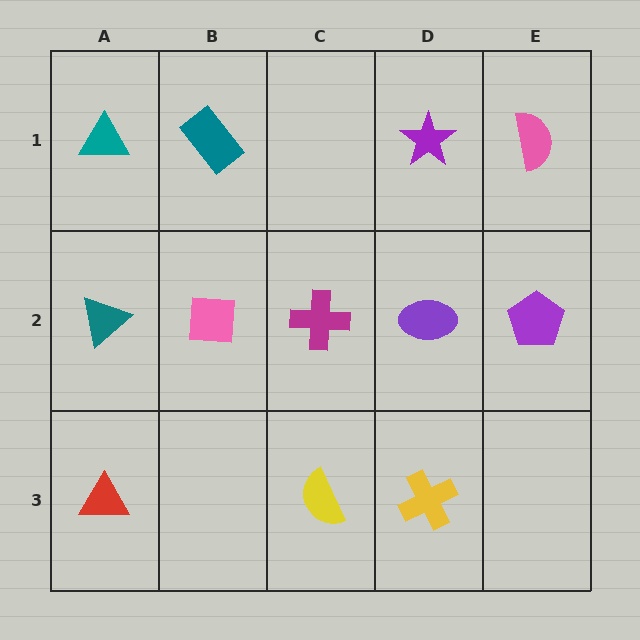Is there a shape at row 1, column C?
No, that cell is empty.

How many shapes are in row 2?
5 shapes.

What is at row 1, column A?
A teal triangle.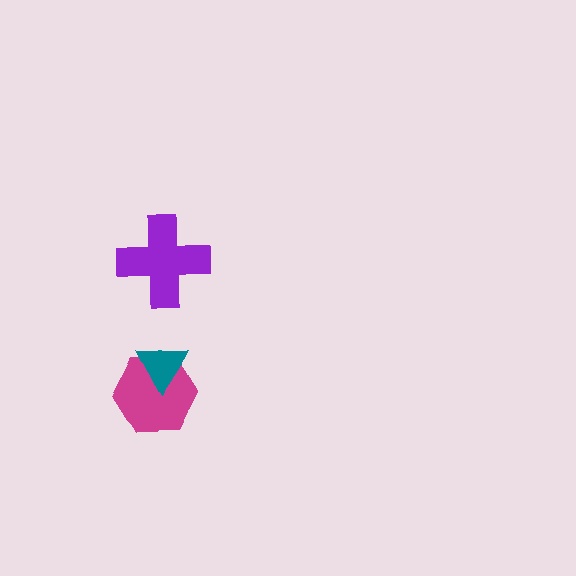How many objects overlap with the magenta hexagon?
1 object overlaps with the magenta hexagon.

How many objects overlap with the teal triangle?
1 object overlaps with the teal triangle.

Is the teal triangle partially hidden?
No, no other shape covers it.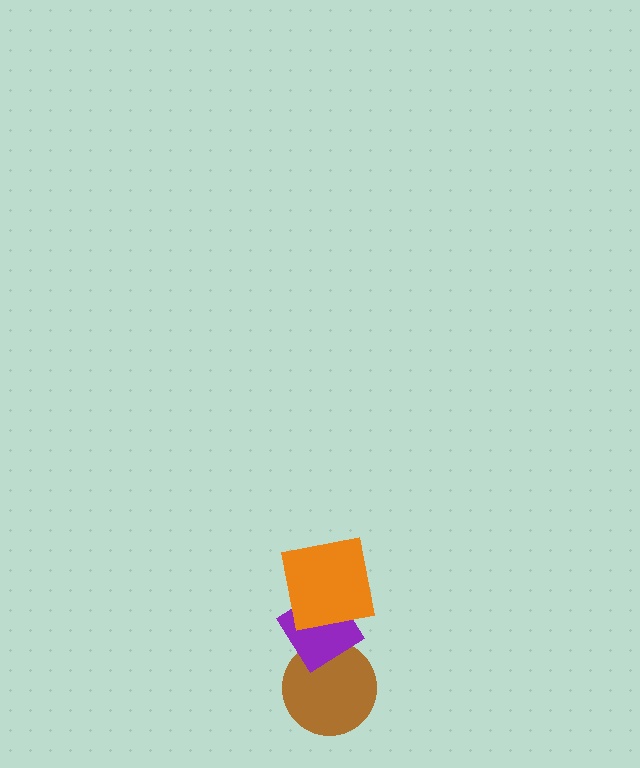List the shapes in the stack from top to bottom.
From top to bottom: the orange square, the purple diamond, the brown circle.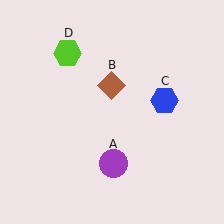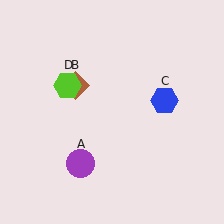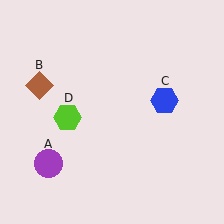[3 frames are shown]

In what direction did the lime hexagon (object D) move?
The lime hexagon (object D) moved down.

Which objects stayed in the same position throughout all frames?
Blue hexagon (object C) remained stationary.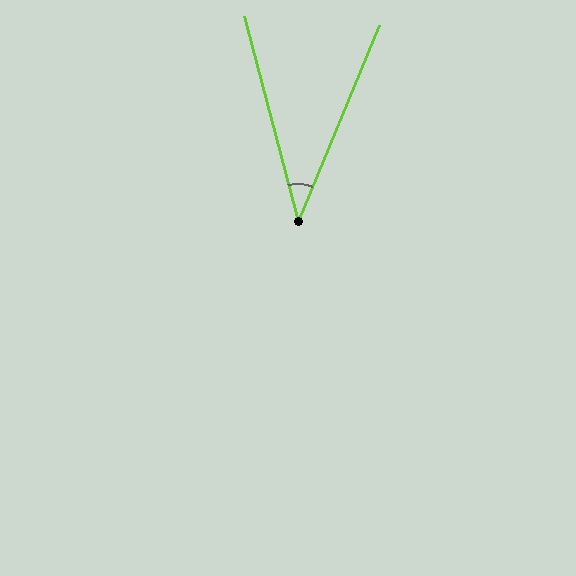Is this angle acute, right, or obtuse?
It is acute.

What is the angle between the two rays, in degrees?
Approximately 37 degrees.